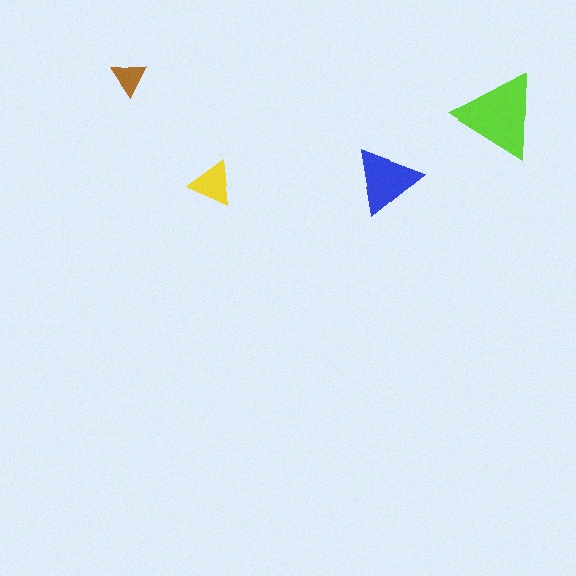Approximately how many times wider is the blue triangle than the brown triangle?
About 2 times wider.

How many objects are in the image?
There are 4 objects in the image.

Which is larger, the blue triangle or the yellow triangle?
The blue one.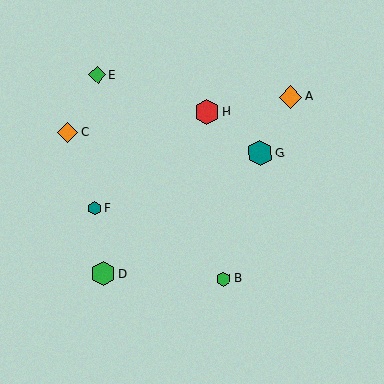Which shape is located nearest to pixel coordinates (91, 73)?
The green diamond (labeled E) at (97, 75) is nearest to that location.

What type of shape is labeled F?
Shape F is a teal hexagon.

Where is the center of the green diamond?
The center of the green diamond is at (97, 75).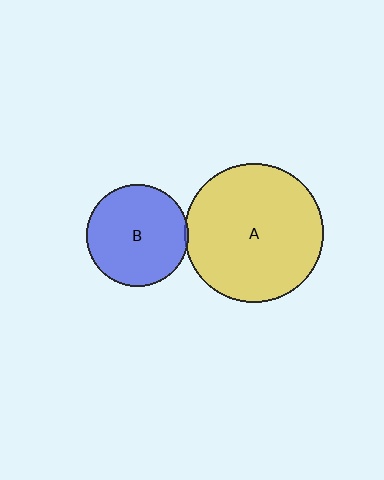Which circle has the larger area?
Circle A (yellow).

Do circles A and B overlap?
Yes.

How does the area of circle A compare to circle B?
Approximately 1.9 times.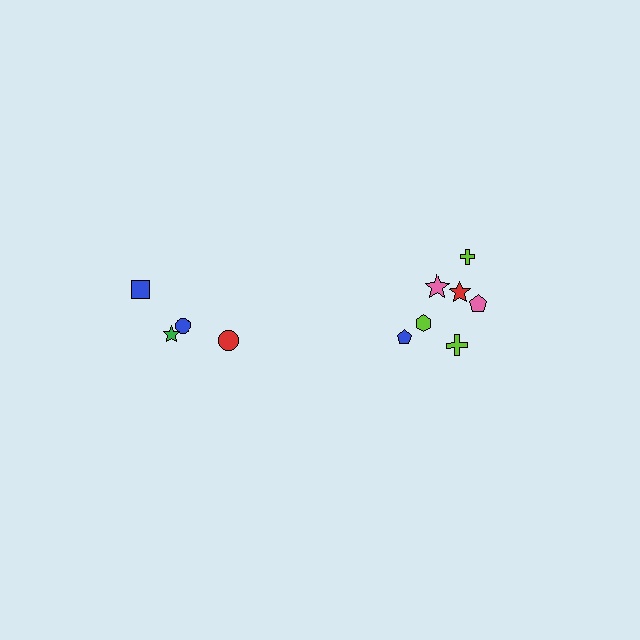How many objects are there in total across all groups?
There are 11 objects.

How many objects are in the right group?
There are 7 objects.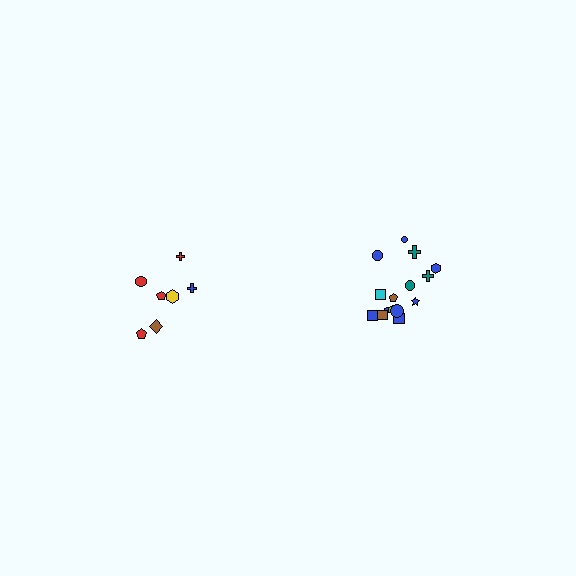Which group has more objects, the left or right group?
The right group.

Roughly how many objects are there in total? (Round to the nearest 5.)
Roughly 20 objects in total.